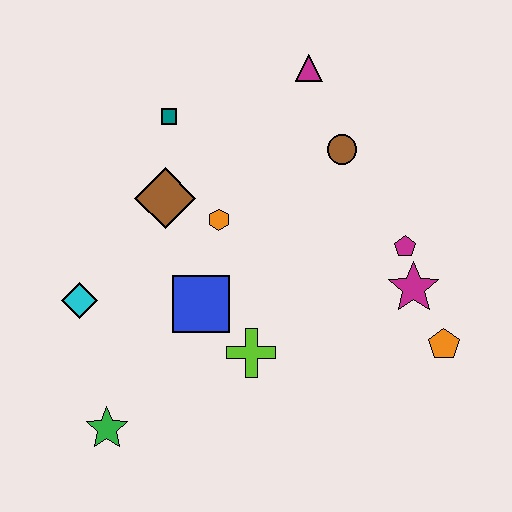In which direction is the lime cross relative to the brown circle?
The lime cross is below the brown circle.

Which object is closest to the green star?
The cyan diamond is closest to the green star.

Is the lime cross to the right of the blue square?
Yes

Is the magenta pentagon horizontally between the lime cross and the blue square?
No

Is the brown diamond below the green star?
No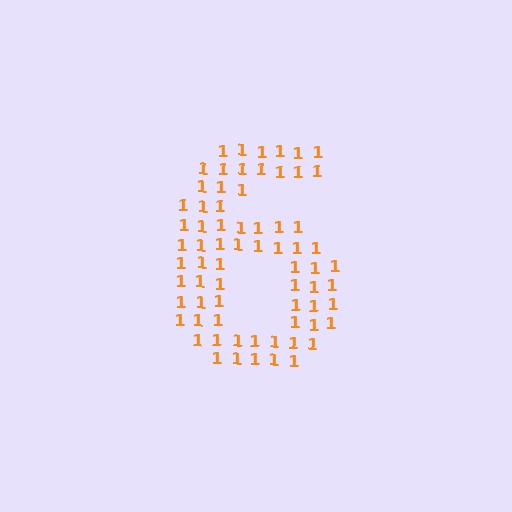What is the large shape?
The large shape is the digit 6.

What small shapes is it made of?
It is made of small digit 1's.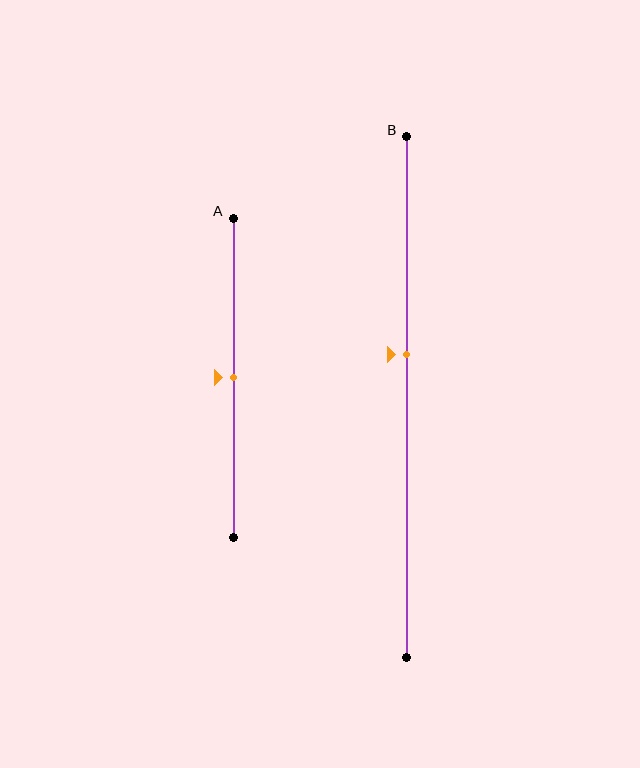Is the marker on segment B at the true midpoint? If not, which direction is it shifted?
No, the marker on segment B is shifted upward by about 8% of the segment length.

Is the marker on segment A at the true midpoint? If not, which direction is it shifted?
Yes, the marker on segment A is at the true midpoint.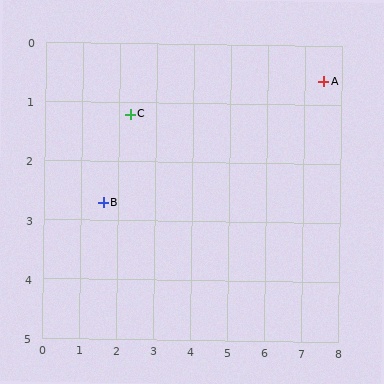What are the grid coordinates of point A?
Point A is at approximately (7.5, 0.6).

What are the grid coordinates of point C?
Point C is at approximately (2.3, 1.2).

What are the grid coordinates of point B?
Point B is at approximately (1.6, 2.7).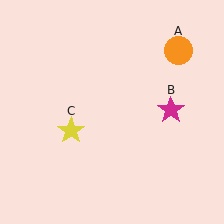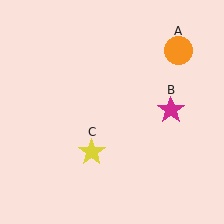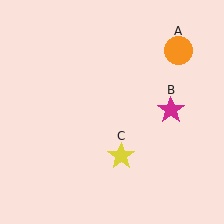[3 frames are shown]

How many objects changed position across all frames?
1 object changed position: yellow star (object C).